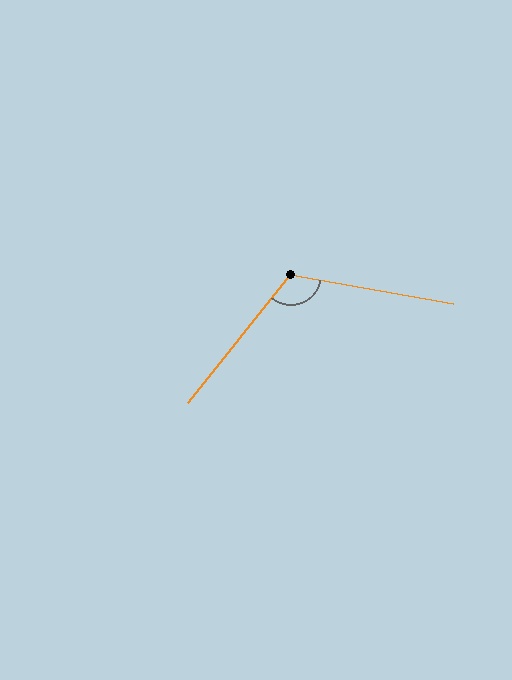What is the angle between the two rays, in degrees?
Approximately 119 degrees.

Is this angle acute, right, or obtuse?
It is obtuse.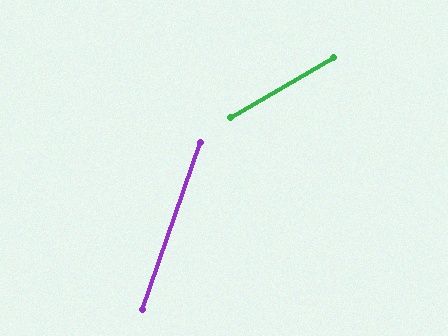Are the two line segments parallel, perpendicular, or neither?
Neither parallel nor perpendicular — they differ by about 40°.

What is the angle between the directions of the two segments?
Approximately 40 degrees.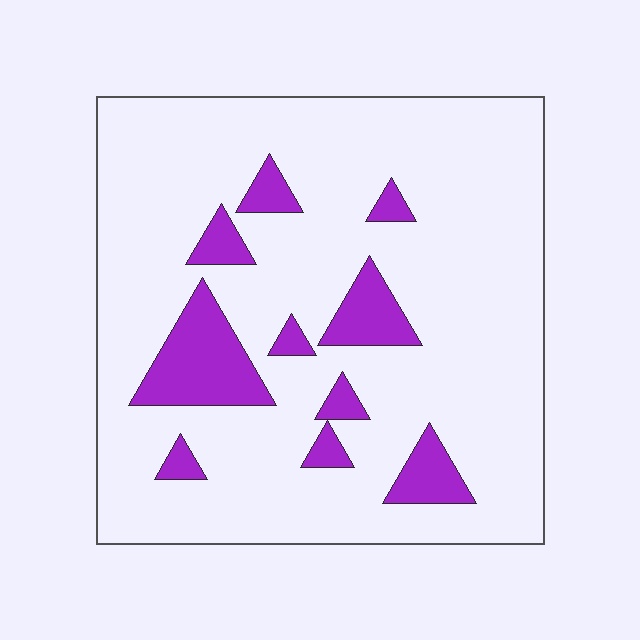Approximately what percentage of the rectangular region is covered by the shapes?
Approximately 15%.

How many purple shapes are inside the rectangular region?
10.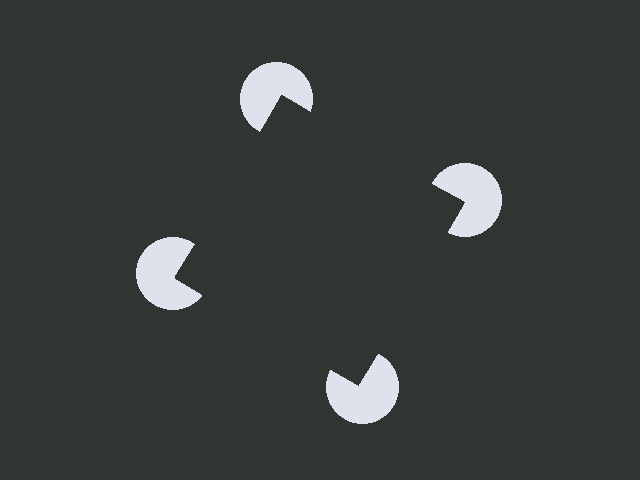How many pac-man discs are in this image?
There are 4 — one at each vertex of the illusory square.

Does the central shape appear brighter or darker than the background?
It typically appears slightly darker than the background, even though no actual brightness change is drawn.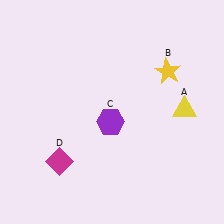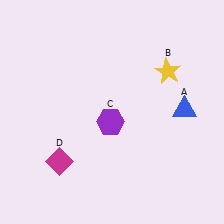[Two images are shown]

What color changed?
The triangle (A) changed from yellow in Image 1 to blue in Image 2.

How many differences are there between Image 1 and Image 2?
There is 1 difference between the two images.